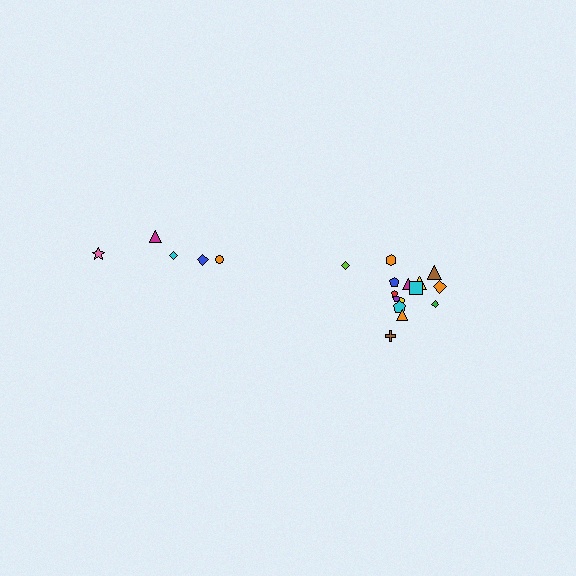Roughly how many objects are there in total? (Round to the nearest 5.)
Roughly 20 objects in total.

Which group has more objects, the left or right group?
The right group.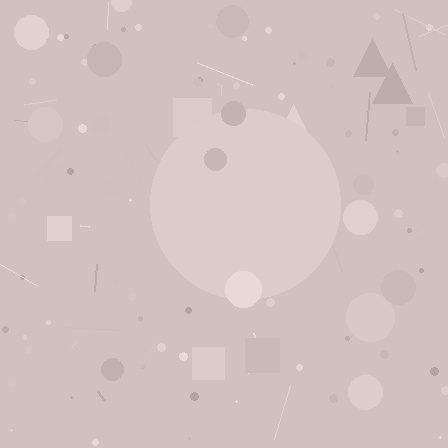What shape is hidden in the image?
A circle is hidden in the image.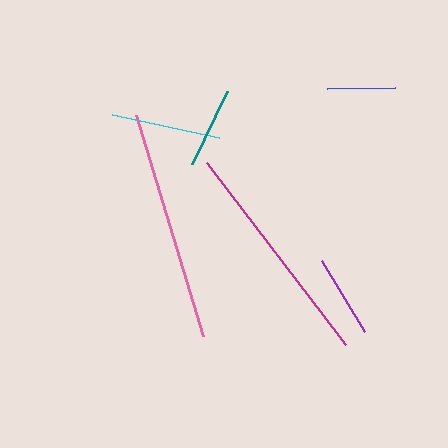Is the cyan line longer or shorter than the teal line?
The cyan line is longer than the teal line.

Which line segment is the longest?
The pink line is the longest at approximately 232 pixels.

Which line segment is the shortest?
The blue line is the shortest at approximately 68 pixels.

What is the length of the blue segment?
The blue segment is approximately 68 pixels long.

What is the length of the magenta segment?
The magenta segment is approximately 229 pixels long.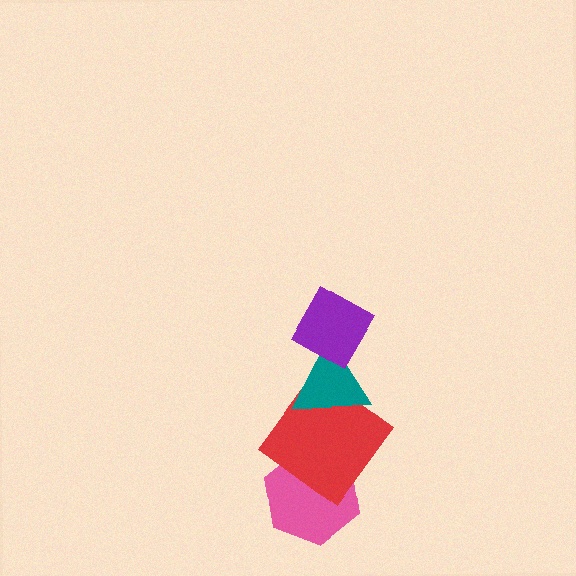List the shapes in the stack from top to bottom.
From top to bottom: the purple diamond, the teal triangle, the red diamond, the pink hexagon.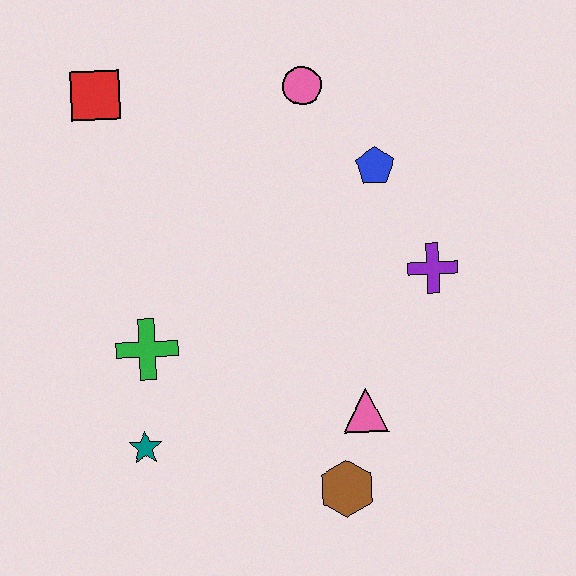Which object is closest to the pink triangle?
The brown hexagon is closest to the pink triangle.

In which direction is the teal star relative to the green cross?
The teal star is below the green cross.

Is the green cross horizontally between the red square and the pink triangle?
Yes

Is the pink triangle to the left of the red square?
No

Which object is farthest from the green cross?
The pink circle is farthest from the green cross.